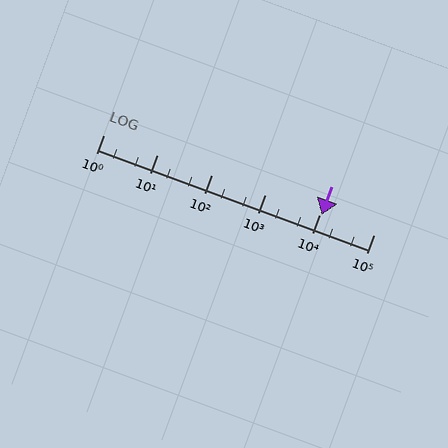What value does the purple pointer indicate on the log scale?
The pointer indicates approximately 11000.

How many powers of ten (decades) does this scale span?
The scale spans 5 decades, from 1 to 100000.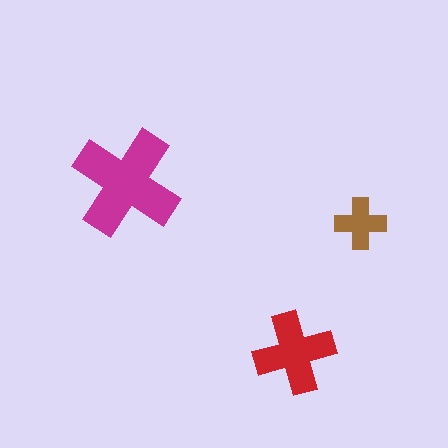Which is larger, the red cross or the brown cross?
The red one.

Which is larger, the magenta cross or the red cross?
The magenta one.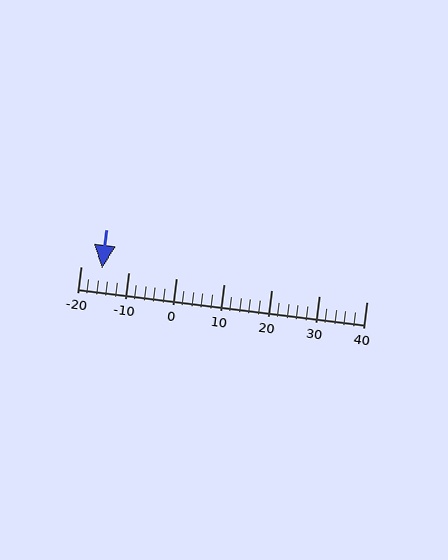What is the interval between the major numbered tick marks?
The major tick marks are spaced 10 units apart.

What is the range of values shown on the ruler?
The ruler shows values from -20 to 40.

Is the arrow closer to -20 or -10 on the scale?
The arrow is closer to -20.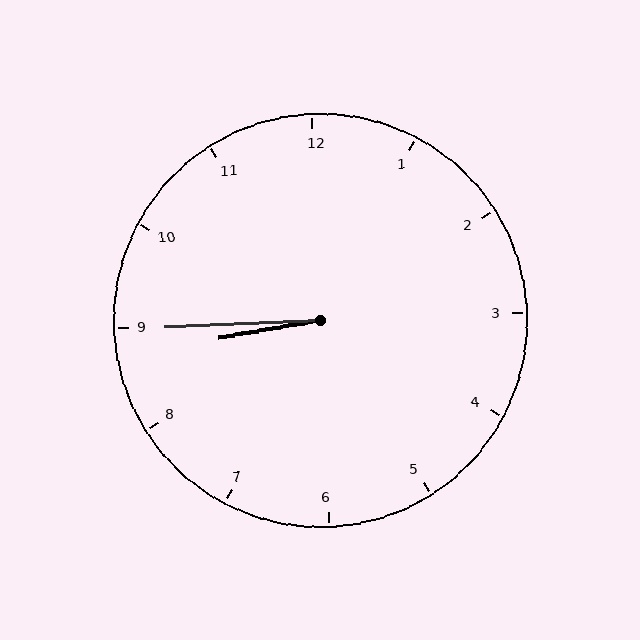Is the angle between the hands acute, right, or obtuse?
It is acute.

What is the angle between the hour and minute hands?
Approximately 8 degrees.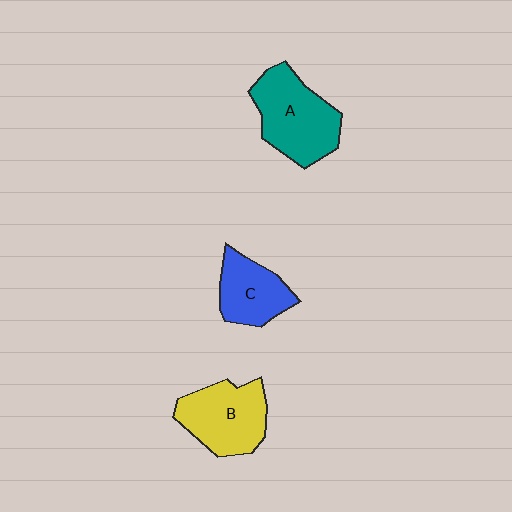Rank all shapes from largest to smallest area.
From largest to smallest: A (teal), B (yellow), C (blue).